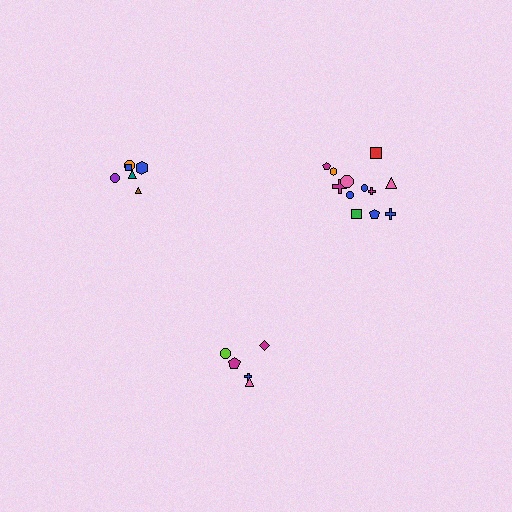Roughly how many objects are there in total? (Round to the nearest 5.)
Roughly 25 objects in total.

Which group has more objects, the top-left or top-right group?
The top-right group.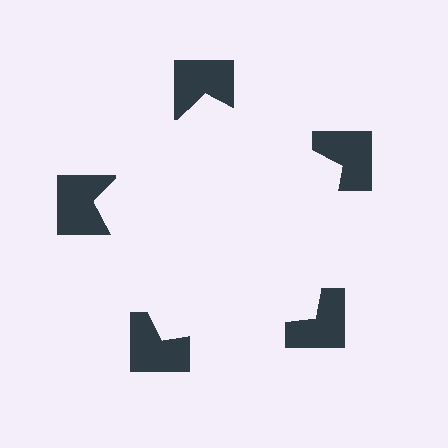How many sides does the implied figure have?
5 sides.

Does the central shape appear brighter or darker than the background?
It typically appears slightly brighter than the background, even though no actual brightness change is drawn.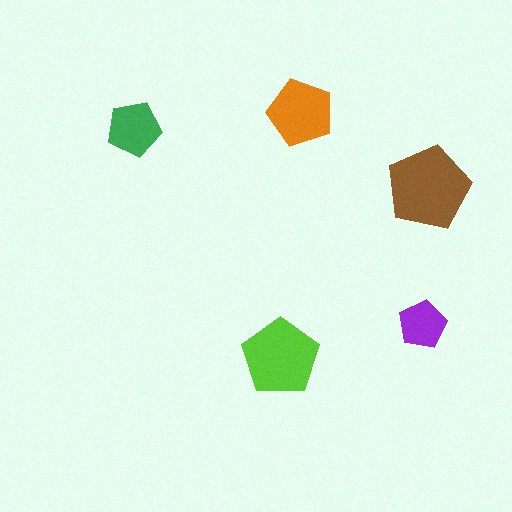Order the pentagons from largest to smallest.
the brown one, the lime one, the orange one, the green one, the purple one.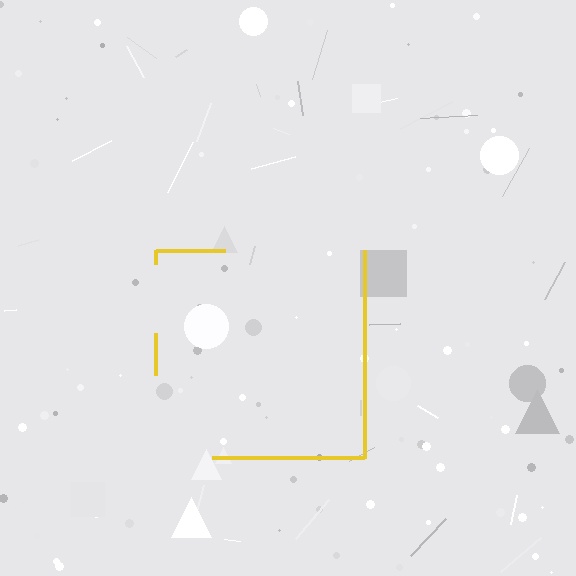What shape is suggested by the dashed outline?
The dashed outline suggests a square.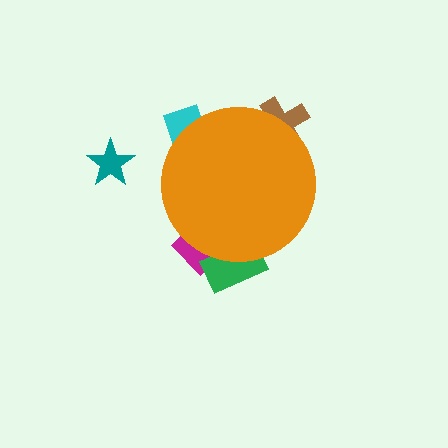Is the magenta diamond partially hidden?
Yes, the magenta diamond is partially hidden behind the orange circle.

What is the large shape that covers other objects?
An orange circle.